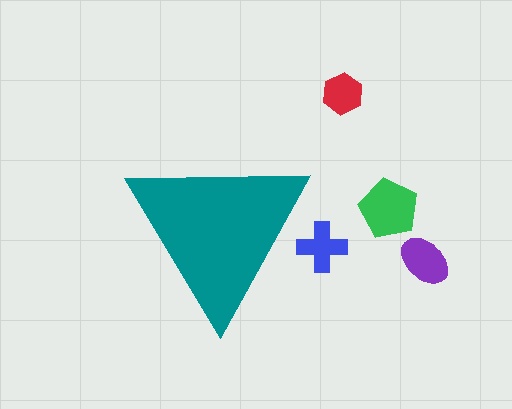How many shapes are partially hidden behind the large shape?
1 shape is partially hidden.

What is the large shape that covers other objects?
A teal triangle.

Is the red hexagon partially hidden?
No, the red hexagon is fully visible.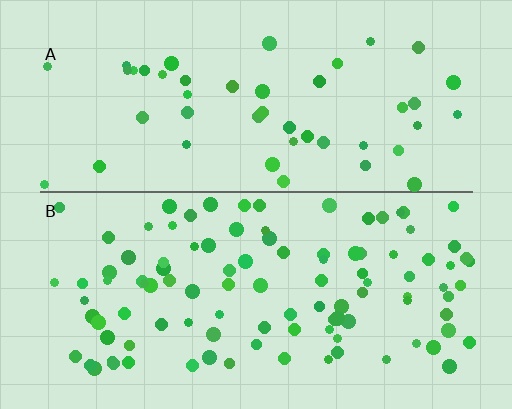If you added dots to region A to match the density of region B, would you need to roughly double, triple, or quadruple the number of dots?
Approximately double.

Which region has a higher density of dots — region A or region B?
B (the bottom).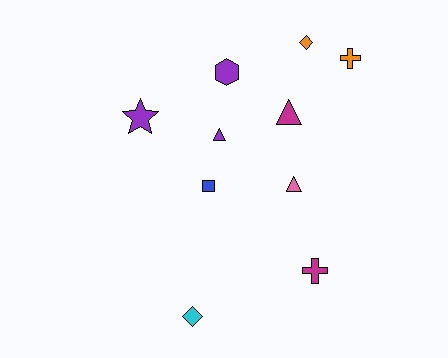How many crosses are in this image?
There are 2 crosses.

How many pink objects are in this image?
There is 1 pink object.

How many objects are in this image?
There are 10 objects.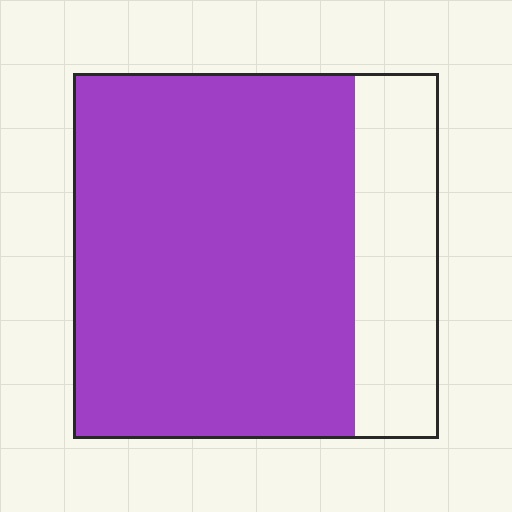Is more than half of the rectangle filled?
Yes.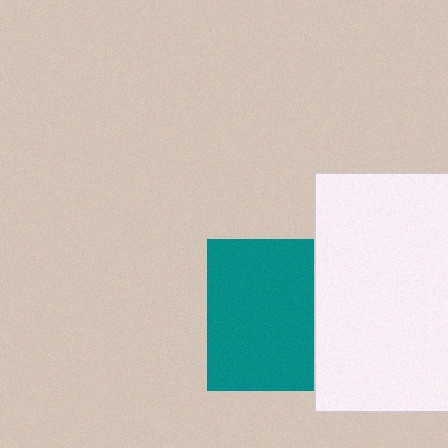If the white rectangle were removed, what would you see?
You would see the complete teal square.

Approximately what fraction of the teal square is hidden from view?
Roughly 30% of the teal square is hidden behind the white rectangle.